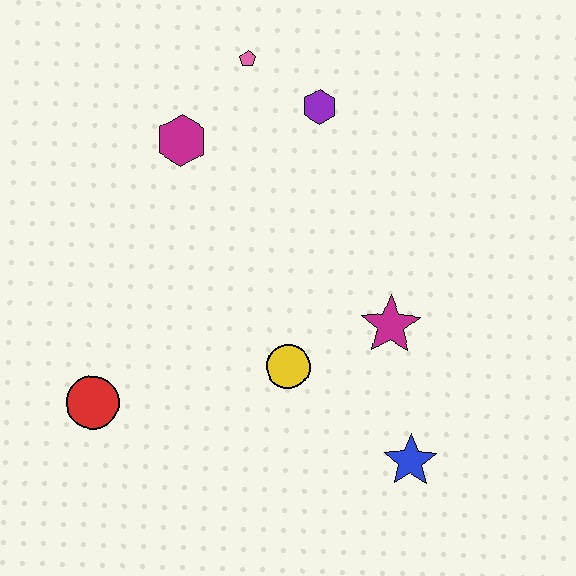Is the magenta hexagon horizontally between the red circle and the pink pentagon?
Yes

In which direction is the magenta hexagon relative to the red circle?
The magenta hexagon is above the red circle.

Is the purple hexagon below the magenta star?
No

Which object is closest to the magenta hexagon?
The pink pentagon is closest to the magenta hexagon.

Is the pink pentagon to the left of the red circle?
No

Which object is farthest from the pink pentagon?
The blue star is farthest from the pink pentagon.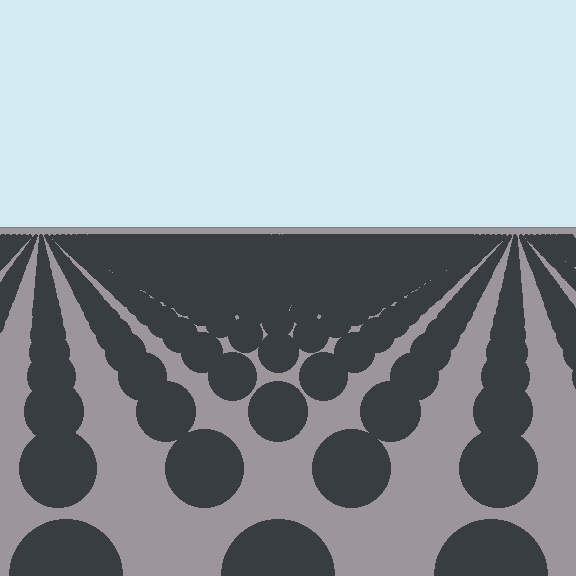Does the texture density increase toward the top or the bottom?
Density increases toward the top.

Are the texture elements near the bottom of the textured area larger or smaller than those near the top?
Larger. Near the bottom, elements are closer to the viewer and appear at a bigger on-screen size.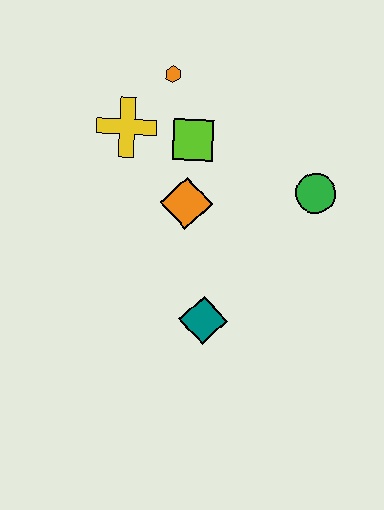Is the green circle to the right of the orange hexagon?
Yes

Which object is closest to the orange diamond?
The lime square is closest to the orange diamond.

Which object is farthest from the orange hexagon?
The teal diamond is farthest from the orange hexagon.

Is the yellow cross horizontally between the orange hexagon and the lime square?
No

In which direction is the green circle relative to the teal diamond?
The green circle is above the teal diamond.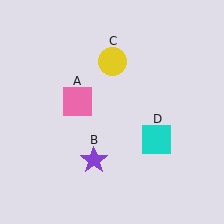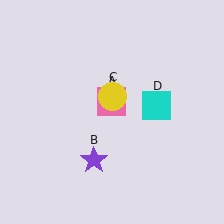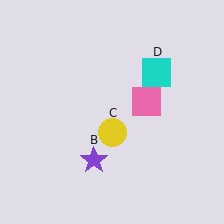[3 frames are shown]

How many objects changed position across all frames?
3 objects changed position: pink square (object A), yellow circle (object C), cyan square (object D).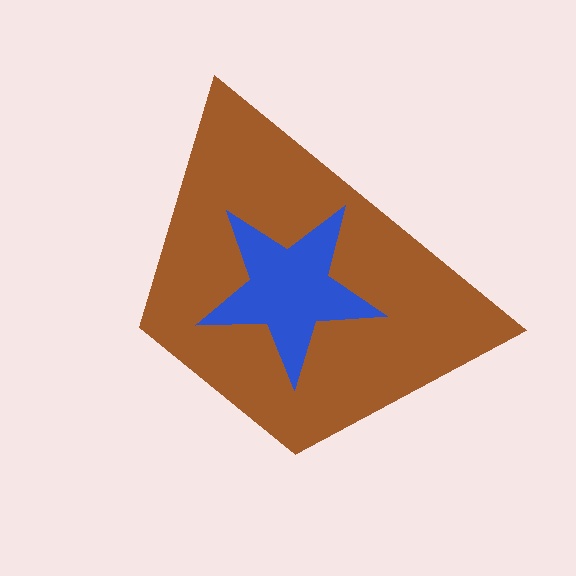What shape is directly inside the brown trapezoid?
The blue star.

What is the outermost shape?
The brown trapezoid.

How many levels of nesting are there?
2.